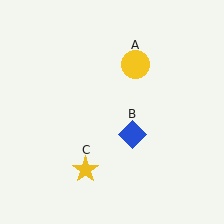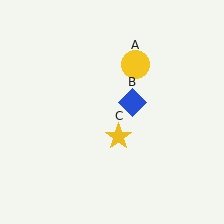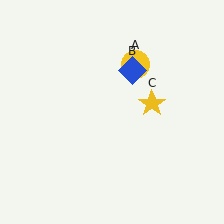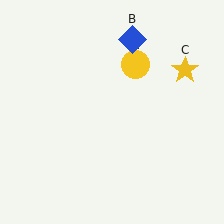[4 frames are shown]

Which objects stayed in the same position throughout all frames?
Yellow circle (object A) remained stationary.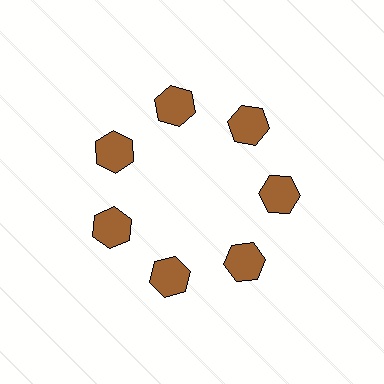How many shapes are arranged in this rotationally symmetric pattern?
There are 7 shapes, arranged in 7 groups of 1.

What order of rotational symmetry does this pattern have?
This pattern has 7-fold rotational symmetry.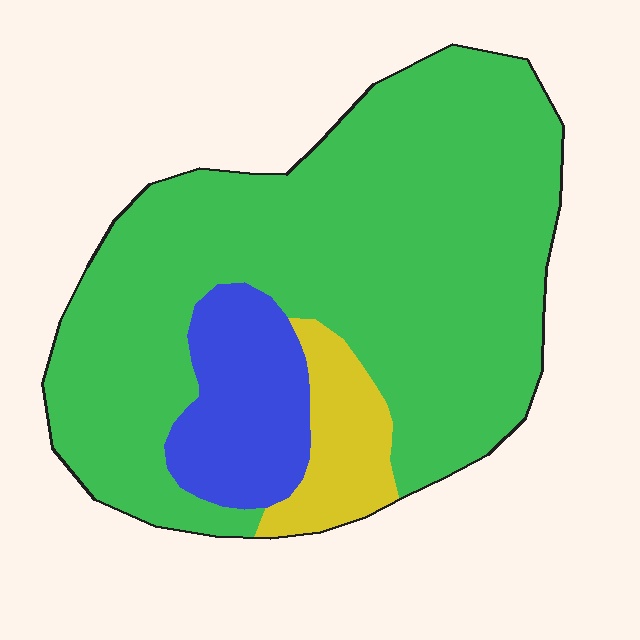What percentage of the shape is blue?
Blue takes up about one eighth (1/8) of the shape.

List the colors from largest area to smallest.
From largest to smallest: green, blue, yellow.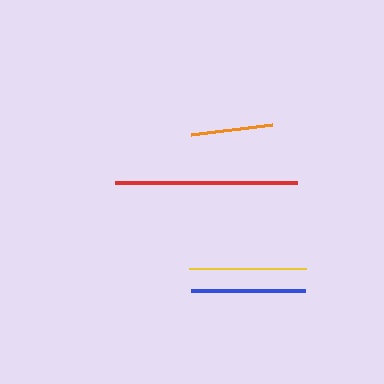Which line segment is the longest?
The red line is the longest at approximately 182 pixels.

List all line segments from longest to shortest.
From longest to shortest: red, yellow, blue, orange.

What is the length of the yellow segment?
The yellow segment is approximately 117 pixels long.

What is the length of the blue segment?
The blue segment is approximately 114 pixels long.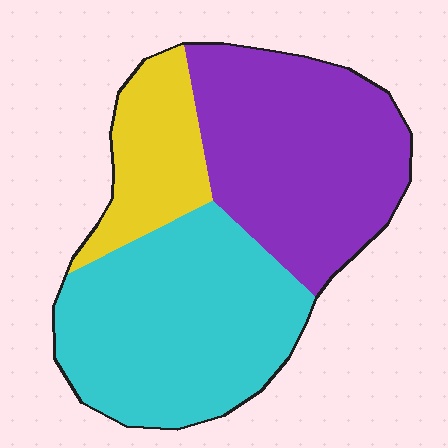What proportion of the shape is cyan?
Cyan covers about 45% of the shape.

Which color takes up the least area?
Yellow, at roughly 15%.